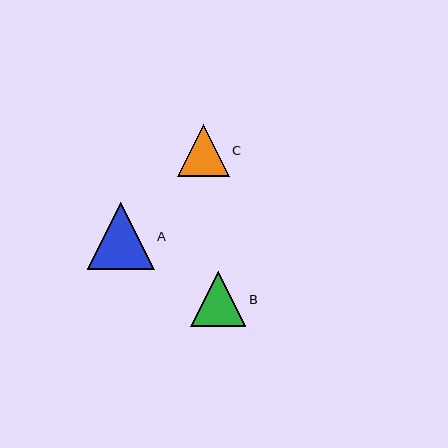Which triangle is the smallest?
Triangle C is the smallest with a size of approximately 52 pixels.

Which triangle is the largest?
Triangle A is the largest with a size of approximately 66 pixels.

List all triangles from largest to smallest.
From largest to smallest: A, B, C.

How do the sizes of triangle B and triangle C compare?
Triangle B and triangle C are approximately the same size.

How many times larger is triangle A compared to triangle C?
Triangle A is approximately 1.3 times the size of triangle C.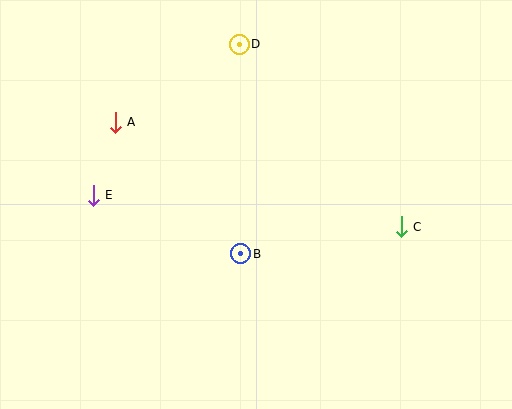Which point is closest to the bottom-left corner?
Point E is closest to the bottom-left corner.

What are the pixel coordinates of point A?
Point A is at (115, 122).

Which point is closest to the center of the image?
Point B at (241, 254) is closest to the center.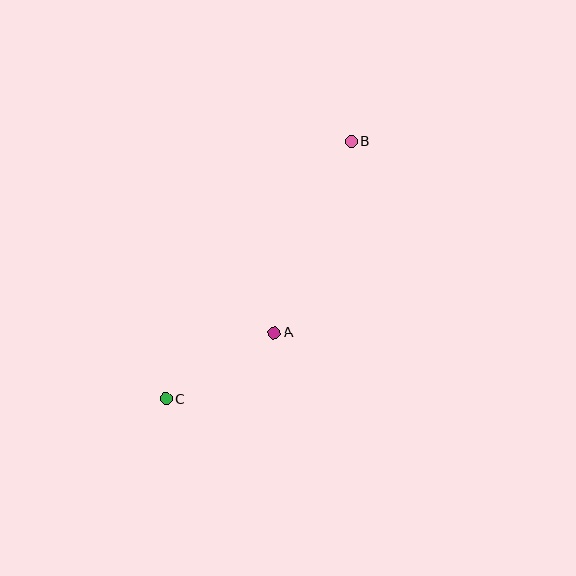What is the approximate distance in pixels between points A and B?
The distance between A and B is approximately 206 pixels.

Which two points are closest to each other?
Points A and C are closest to each other.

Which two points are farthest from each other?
Points B and C are farthest from each other.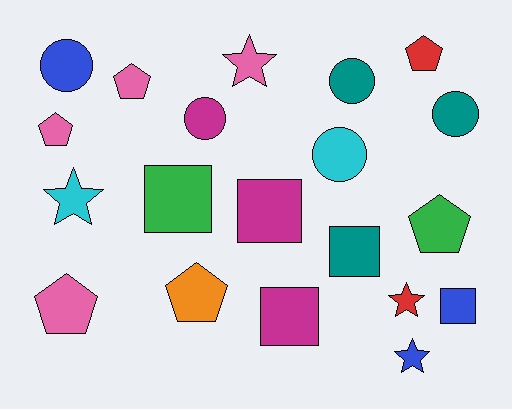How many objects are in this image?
There are 20 objects.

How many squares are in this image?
There are 5 squares.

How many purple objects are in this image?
There are no purple objects.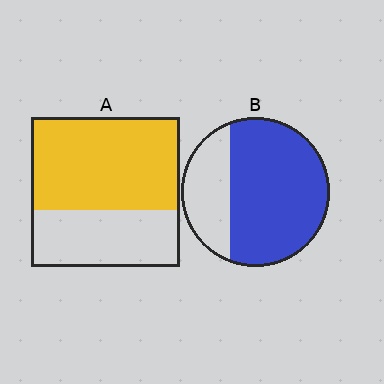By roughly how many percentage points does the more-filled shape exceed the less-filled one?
By roughly 10 percentage points (B over A).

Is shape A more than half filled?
Yes.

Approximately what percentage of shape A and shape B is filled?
A is approximately 60% and B is approximately 70%.